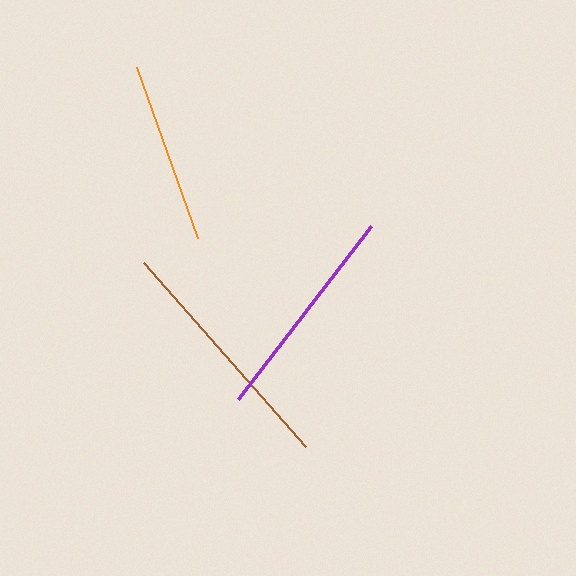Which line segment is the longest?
The brown line is the longest at approximately 246 pixels.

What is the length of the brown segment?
The brown segment is approximately 246 pixels long.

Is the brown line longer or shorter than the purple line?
The brown line is longer than the purple line.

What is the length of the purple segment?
The purple segment is approximately 219 pixels long.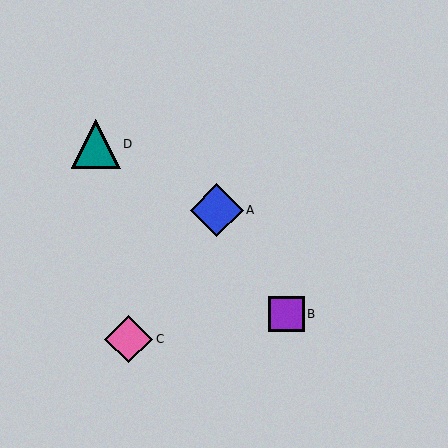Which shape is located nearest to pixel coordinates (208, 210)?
The blue diamond (labeled A) at (217, 210) is nearest to that location.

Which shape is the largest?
The blue diamond (labeled A) is the largest.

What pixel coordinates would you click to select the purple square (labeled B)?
Click at (287, 314) to select the purple square B.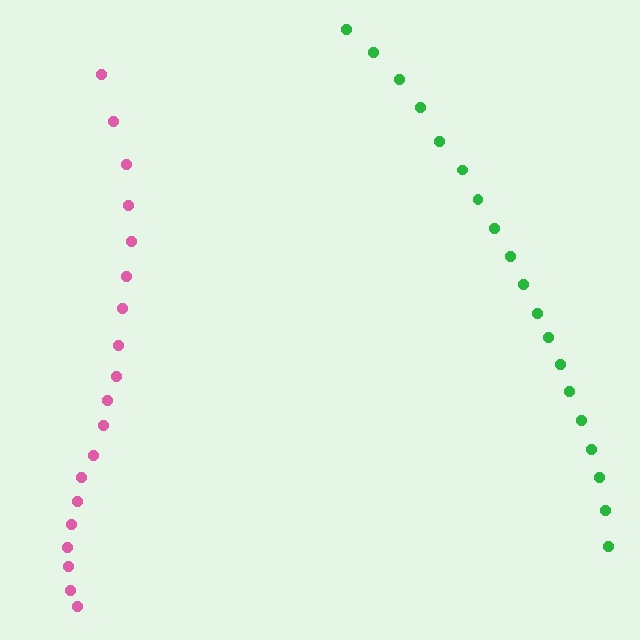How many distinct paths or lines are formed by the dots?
There are 2 distinct paths.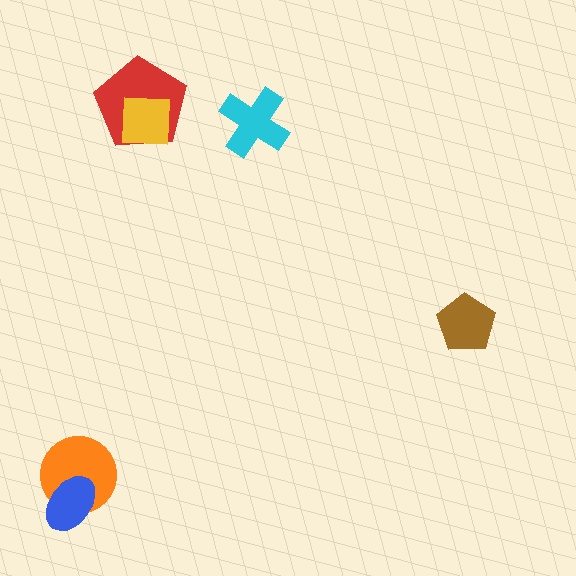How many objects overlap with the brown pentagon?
0 objects overlap with the brown pentagon.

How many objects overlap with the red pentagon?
1 object overlaps with the red pentagon.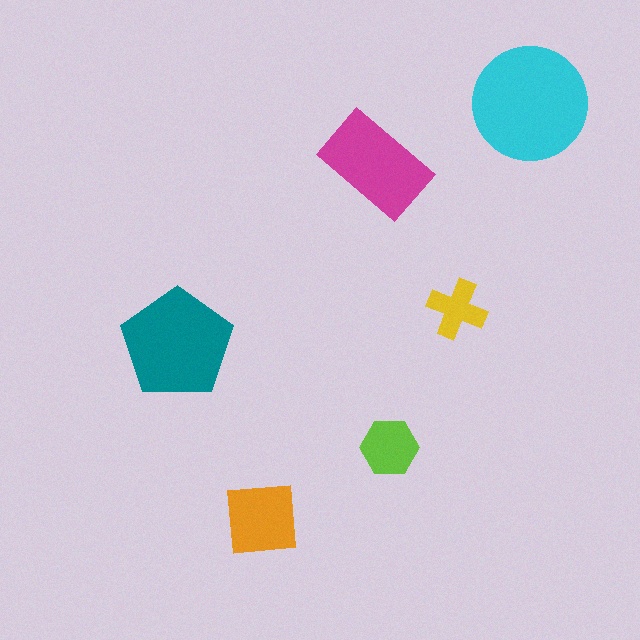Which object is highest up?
The cyan circle is topmost.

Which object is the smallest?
The yellow cross.